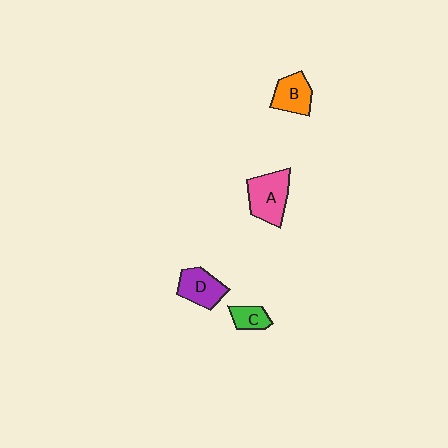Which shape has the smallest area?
Shape C (green).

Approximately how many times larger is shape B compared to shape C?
Approximately 1.6 times.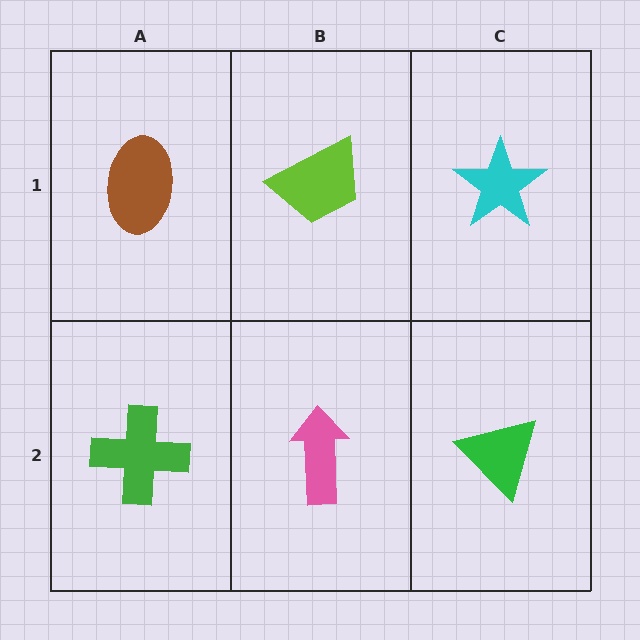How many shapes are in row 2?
3 shapes.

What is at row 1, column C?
A cyan star.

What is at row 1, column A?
A brown ellipse.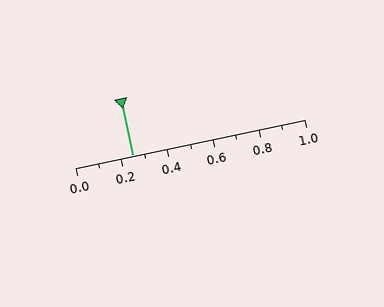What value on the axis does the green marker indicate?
The marker indicates approximately 0.25.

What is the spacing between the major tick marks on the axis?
The major ticks are spaced 0.2 apart.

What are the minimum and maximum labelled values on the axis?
The axis runs from 0.0 to 1.0.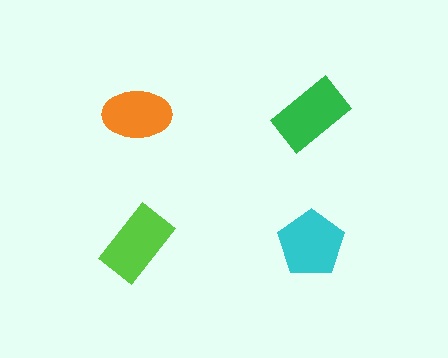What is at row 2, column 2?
A cyan pentagon.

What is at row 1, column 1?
An orange ellipse.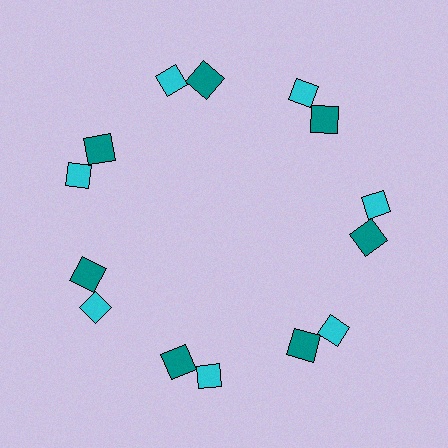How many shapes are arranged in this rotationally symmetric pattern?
There are 14 shapes, arranged in 7 groups of 2.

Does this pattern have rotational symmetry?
Yes, this pattern has 7-fold rotational symmetry. It looks the same after rotating 51 degrees around the center.